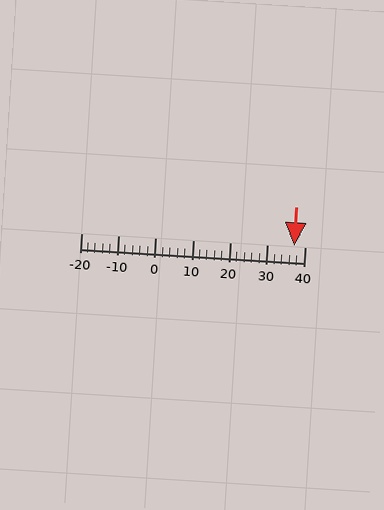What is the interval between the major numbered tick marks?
The major tick marks are spaced 10 units apart.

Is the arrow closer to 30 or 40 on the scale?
The arrow is closer to 40.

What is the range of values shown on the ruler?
The ruler shows values from -20 to 40.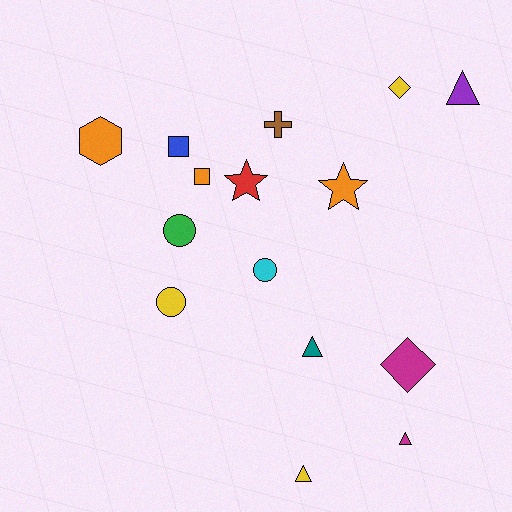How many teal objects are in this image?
There is 1 teal object.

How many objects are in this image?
There are 15 objects.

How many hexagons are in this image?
There is 1 hexagon.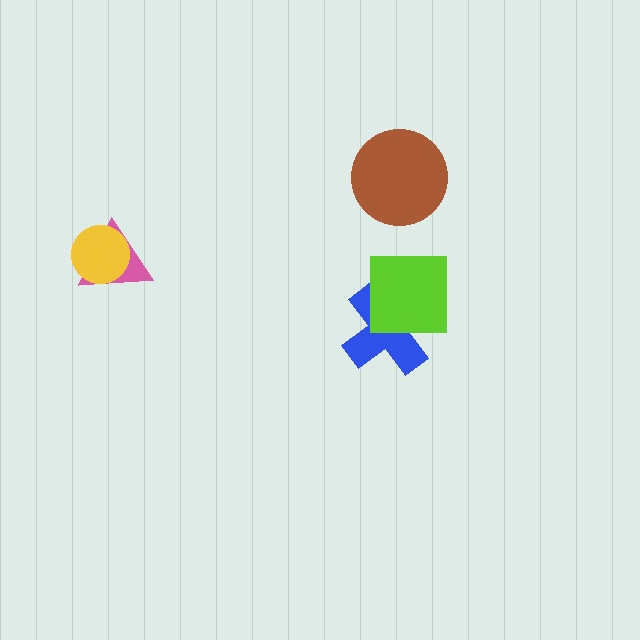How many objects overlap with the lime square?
1 object overlaps with the lime square.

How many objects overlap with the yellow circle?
1 object overlaps with the yellow circle.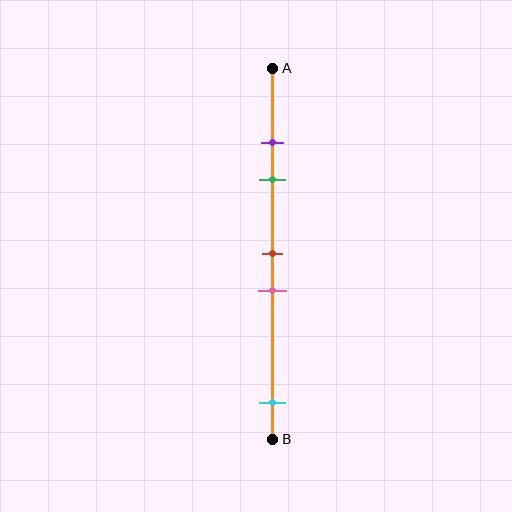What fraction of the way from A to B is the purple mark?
The purple mark is approximately 20% (0.2) of the way from A to B.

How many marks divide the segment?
There are 5 marks dividing the segment.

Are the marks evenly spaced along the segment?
No, the marks are not evenly spaced.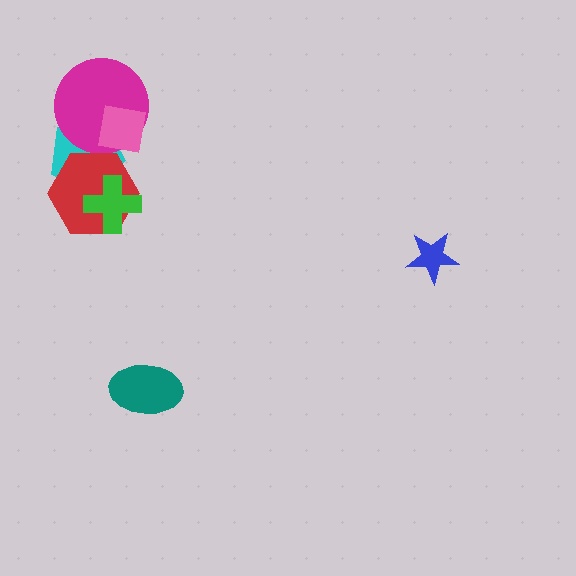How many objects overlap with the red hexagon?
2 objects overlap with the red hexagon.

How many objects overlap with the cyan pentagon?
4 objects overlap with the cyan pentagon.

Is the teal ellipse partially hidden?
No, no other shape covers it.